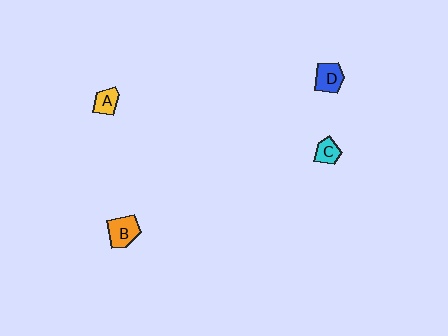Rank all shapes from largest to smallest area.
From largest to smallest: B (orange), D (blue), A (yellow), C (cyan).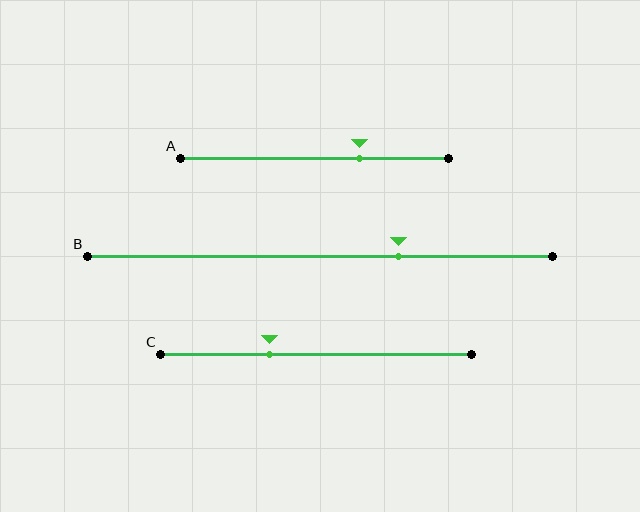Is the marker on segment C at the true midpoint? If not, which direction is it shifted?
No, the marker on segment C is shifted to the left by about 15% of the segment length.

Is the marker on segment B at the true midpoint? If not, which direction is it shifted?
No, the marker on segment B is shifted to the right by about 17% of the segment length.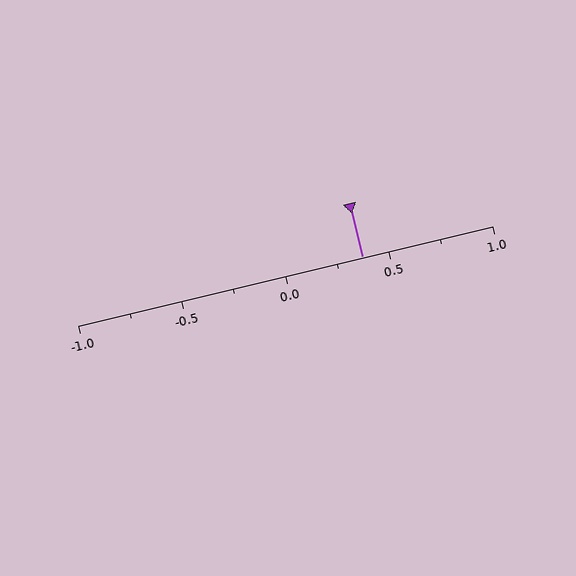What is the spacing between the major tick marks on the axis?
The major ticks are spaced 0.5 apart.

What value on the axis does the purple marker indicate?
The marker indicates approximately 0.38.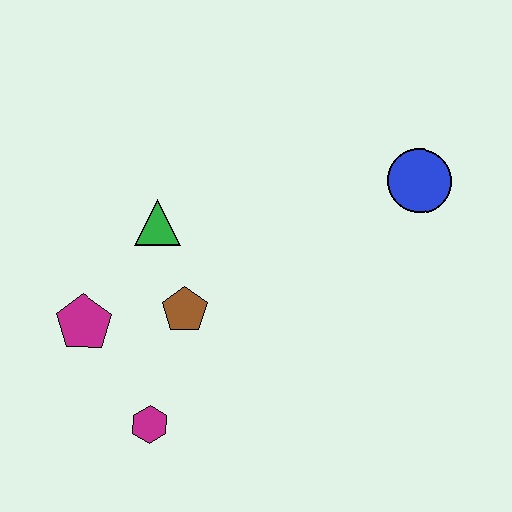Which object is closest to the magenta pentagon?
The brown pentagon is closest to the magenta pentagon.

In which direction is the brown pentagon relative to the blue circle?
The brown pentagon is to the left of the blue circle.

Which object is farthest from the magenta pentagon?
The blue circle is farthest from the magenta pentagon.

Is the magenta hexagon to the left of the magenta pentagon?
No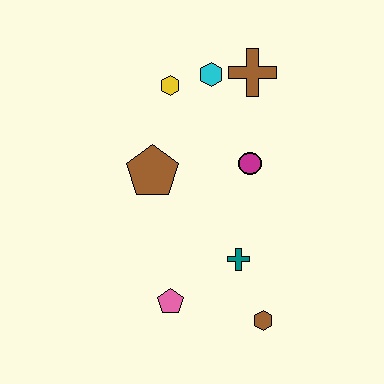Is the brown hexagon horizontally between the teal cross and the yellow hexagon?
No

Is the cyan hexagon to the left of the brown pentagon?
No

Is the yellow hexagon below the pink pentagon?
No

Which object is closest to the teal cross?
The brown hexagon is closest to the teal cross.